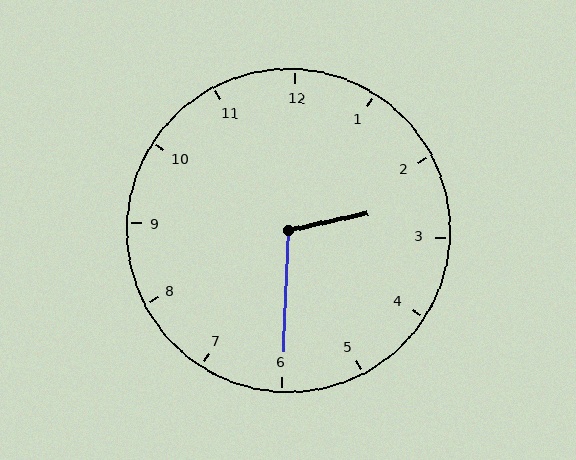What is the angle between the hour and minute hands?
Approximately 105 degrees.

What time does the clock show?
2:30.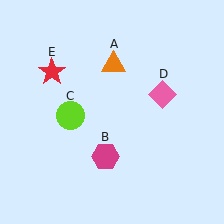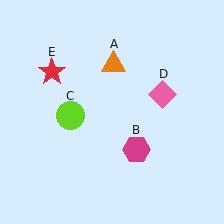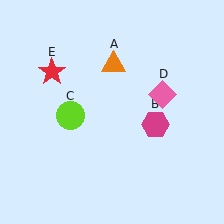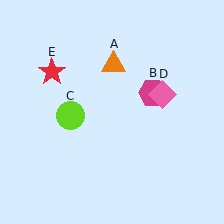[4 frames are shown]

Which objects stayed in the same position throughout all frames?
Orange triangle (object A) and lime circle (object C) and pink diamond (object D) and red star (object E) remained stationary.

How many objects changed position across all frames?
1 object changed position: magenta hexagon (object B).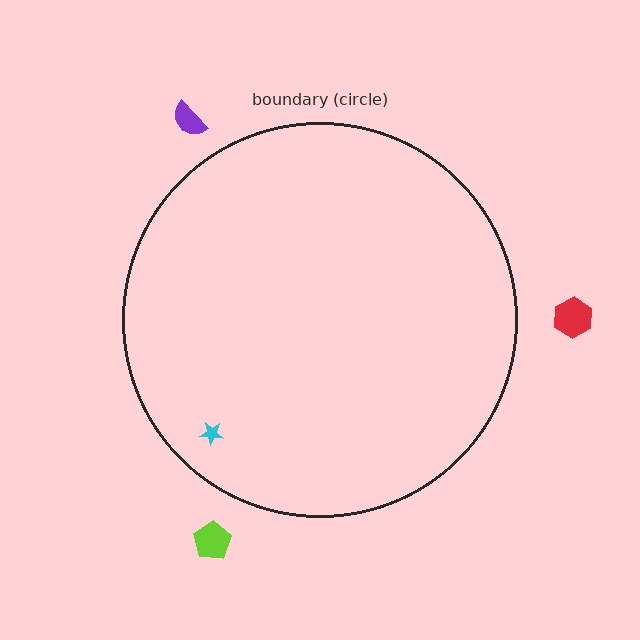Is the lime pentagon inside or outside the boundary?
Outside.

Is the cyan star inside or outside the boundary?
Inside.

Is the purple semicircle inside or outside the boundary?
Outside.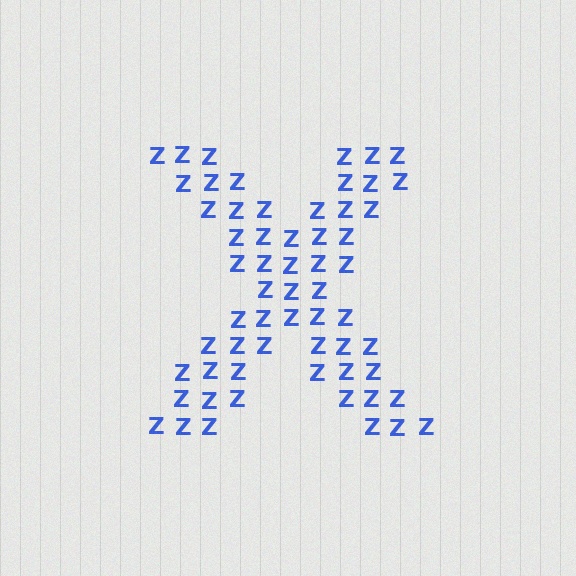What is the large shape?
The large shape is the letter X.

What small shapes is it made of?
It is made of small letter Z's.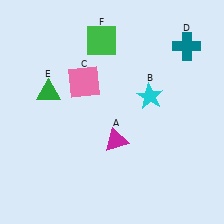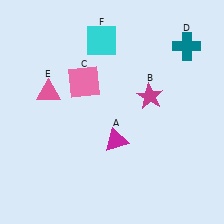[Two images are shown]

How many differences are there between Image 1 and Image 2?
There are 3 differences between the two images.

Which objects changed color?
B changed from cyan to magenta. E changed from green to pink. F changed from green to cyan.